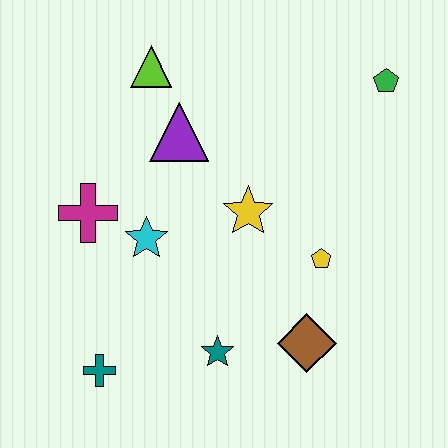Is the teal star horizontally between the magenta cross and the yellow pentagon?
Yes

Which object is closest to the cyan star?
The magenta cross is closest to the cyan star.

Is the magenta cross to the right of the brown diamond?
No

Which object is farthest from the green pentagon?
The teal cross is farthest from the green pentagon.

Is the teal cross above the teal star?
No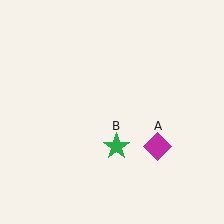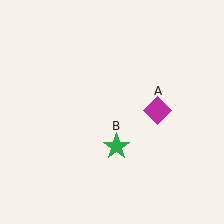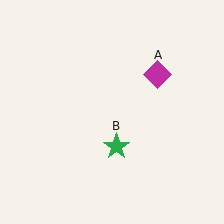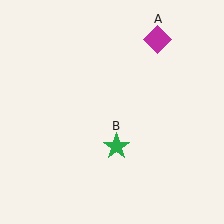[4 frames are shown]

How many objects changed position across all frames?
1 object changed position: magenta diamond (object A).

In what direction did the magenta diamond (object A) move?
The magenta diamond (object A) moved up.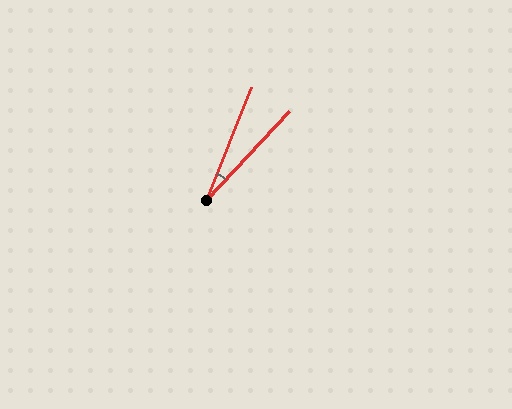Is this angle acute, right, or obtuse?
It is acute.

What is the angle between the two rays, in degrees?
Approximately 22 degrees.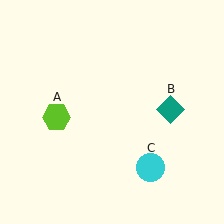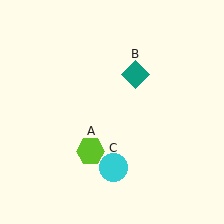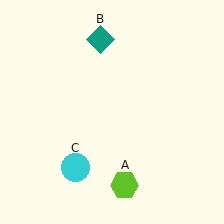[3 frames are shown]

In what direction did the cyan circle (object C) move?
The cyan circle (object C) moved left.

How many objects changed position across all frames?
3 objects changed position: lime hexagon (object A), teal diamond (object B), cyan circle (object C).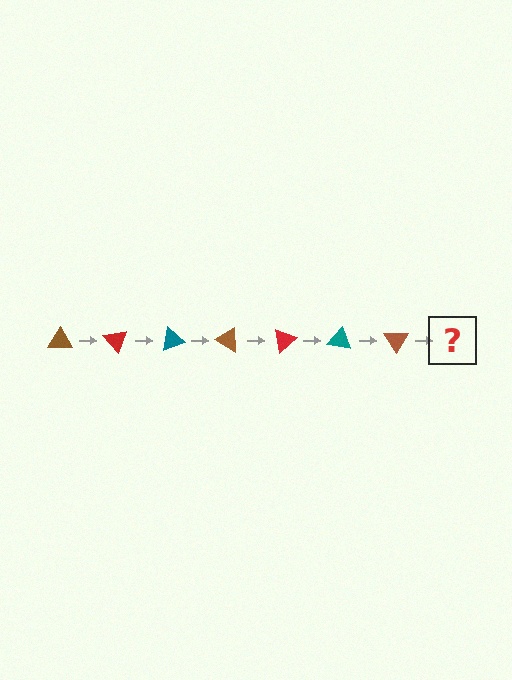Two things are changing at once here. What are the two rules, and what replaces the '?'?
The two rules are that it rotates 50 degrees each step and the color cycles through brown, red, and teal. The '?' should be a red triangle, rotated 350 degrees from the start.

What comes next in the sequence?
The next element should be a red triangle, rotated 350 degrees from the start.